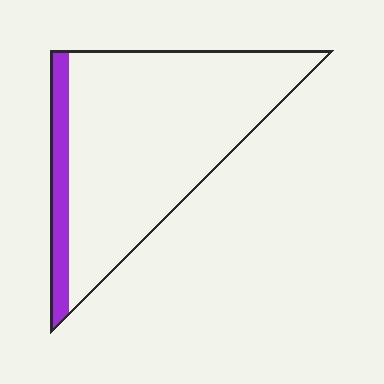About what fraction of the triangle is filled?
About one eighth (1/8).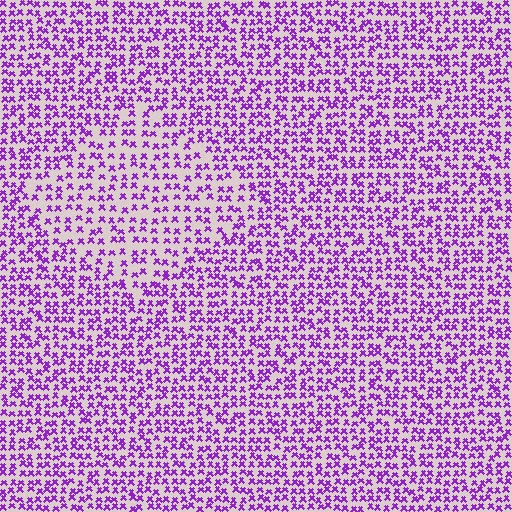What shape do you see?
I see a diamond.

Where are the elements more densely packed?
The elements are more densely packed outside the diamond boundary.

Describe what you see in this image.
The image contains small purple elements arranged at two different densities. A diamond-shaped region is visible where the elements are less densely packed than the surrounding area.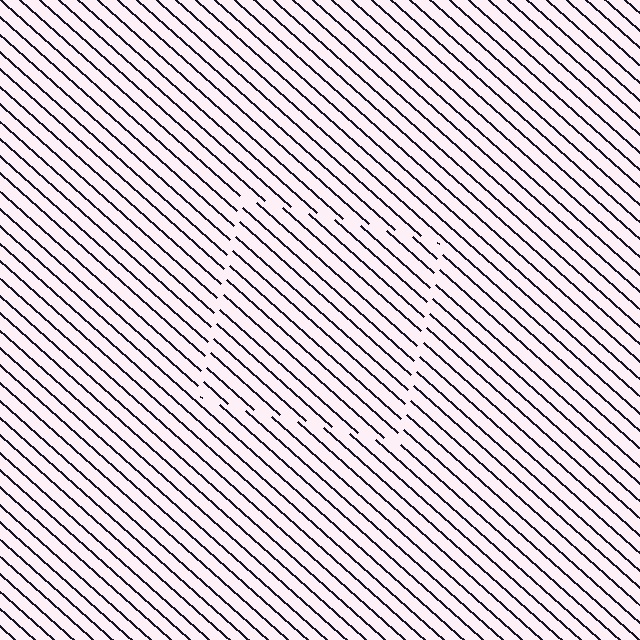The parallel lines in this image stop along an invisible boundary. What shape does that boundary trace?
An illusory square. The interior of the shape contains the same grating, shifted by half a period — the contour is defined by the phase discontinuity where line-ends from the inner and outer gratings abut.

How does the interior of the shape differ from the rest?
The interior of the shape contains the same grating, shifted by half a period — the contour is defined by the phase discontinuity where line-ends from the inner and outer gratings abut.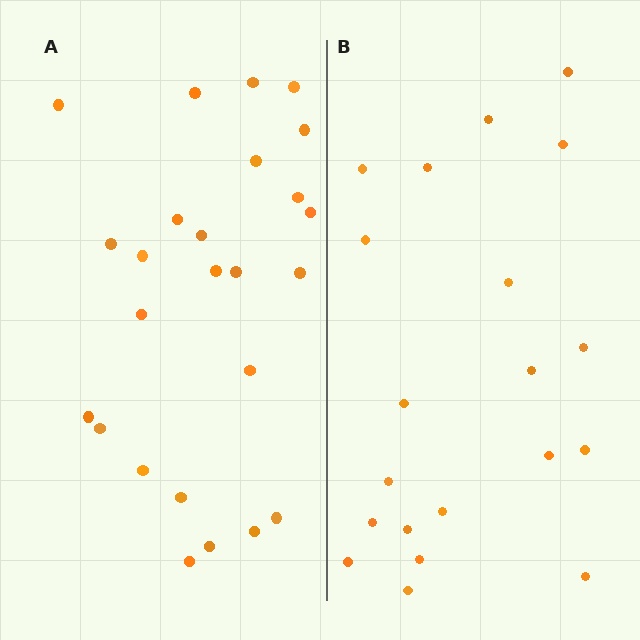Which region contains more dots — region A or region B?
Region A (the left region) has more dots.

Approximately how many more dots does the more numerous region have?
Region A has about 5 more dots than region B.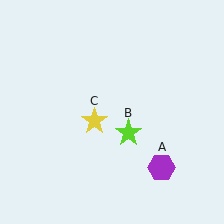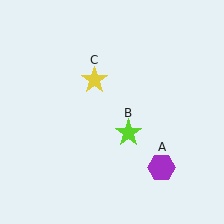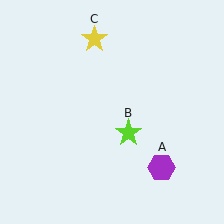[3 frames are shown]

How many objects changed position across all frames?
1 object changed position: yellow star (object C).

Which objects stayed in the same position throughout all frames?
Purple hexagon (object A) and lime star (object B) remained stationary.